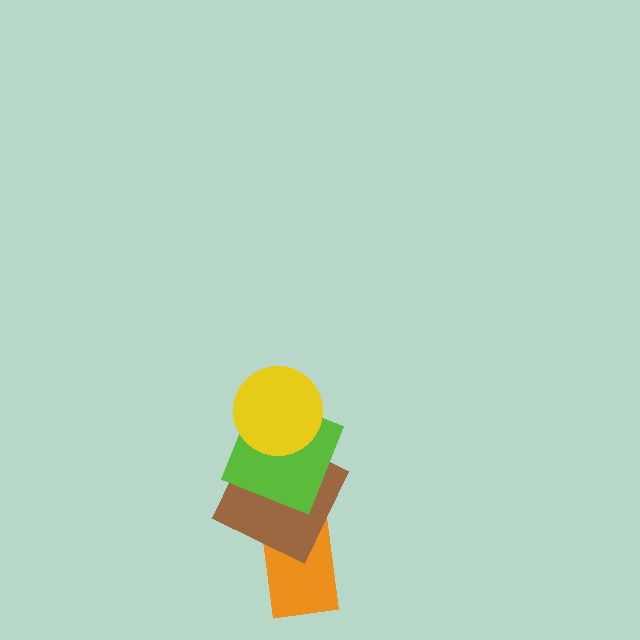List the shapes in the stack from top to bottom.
From top to bottom: the yellow circle, the lime square, the brown square, the orange rectangle.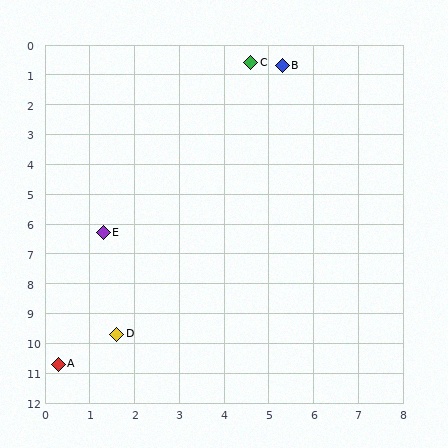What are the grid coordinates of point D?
Point D is at approximately (1.6, 9.7).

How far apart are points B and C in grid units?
Points B and C are about 0.7 grid units apart.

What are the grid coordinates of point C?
Point C is at approximately (4.6, 0.6).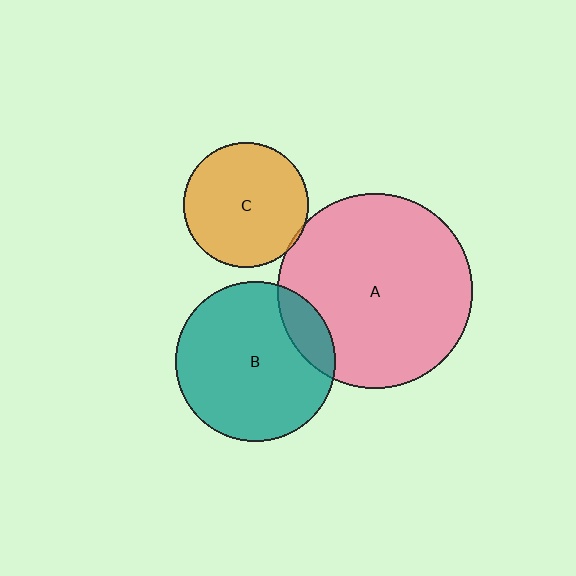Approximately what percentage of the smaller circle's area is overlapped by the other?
Approximately 15%.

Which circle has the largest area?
Circle A (pink).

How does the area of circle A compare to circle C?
Approximately 2.4 times.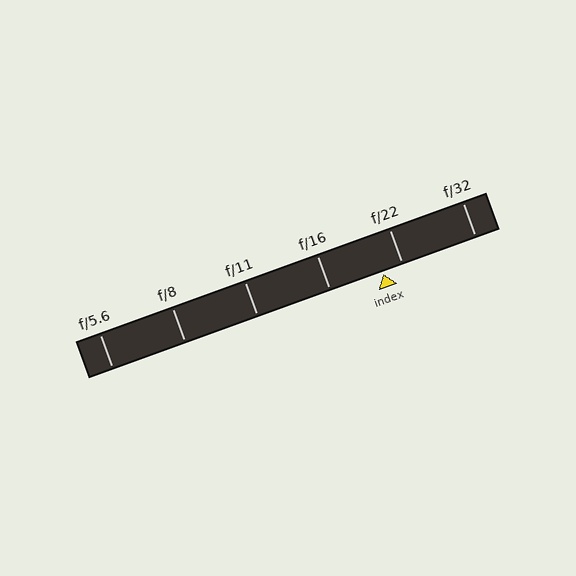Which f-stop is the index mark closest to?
The index mark is closest to f/22.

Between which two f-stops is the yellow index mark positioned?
The index mark is between f/16 and f/22.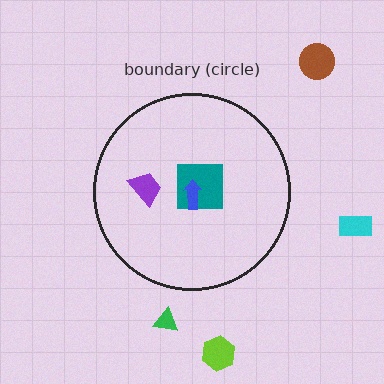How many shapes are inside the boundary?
3 inside, 4 outside.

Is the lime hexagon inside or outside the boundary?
Outside.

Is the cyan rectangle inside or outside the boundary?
Outside.